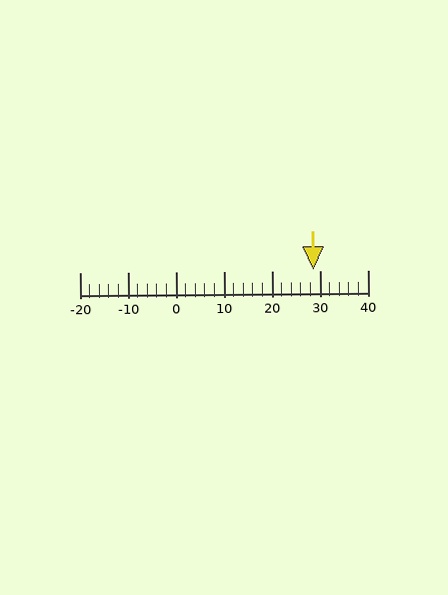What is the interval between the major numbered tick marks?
The major tick marks are spaced 10 units apart.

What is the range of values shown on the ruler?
The ruler shows values from -20 to 40.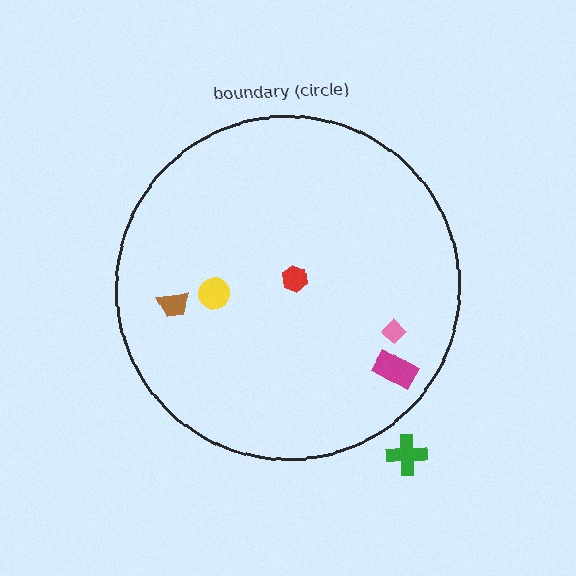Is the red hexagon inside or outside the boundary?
Inside.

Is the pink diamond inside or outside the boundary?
Inside.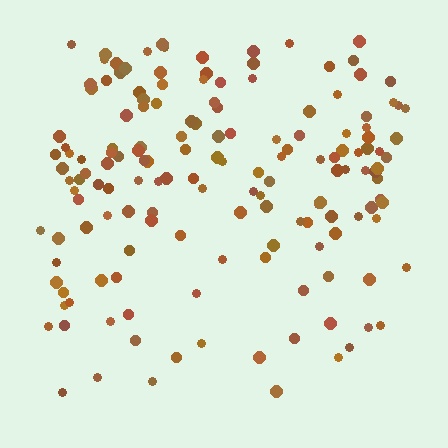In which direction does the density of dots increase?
From bottom to top, with the top side densest.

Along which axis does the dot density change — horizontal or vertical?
Vertical.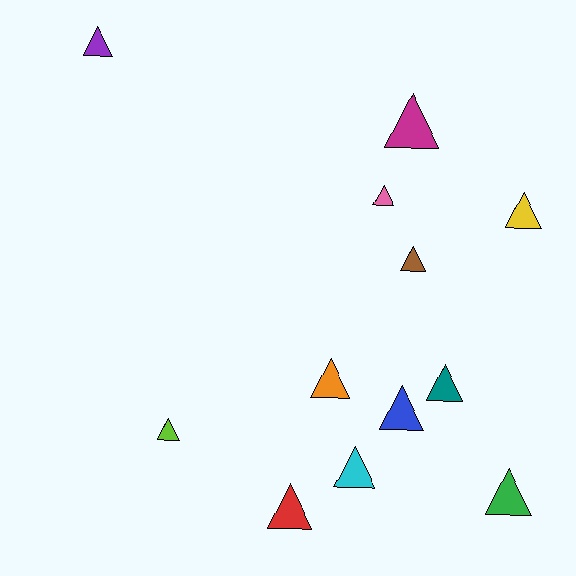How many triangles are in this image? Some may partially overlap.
There are 12 triangles.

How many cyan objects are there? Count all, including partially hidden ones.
There is 1 cyan object.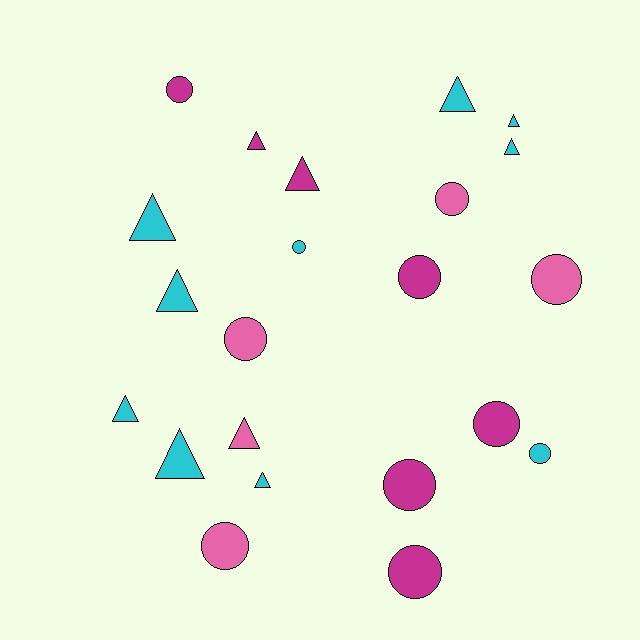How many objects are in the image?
There are 22 objects.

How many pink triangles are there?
There is 1 pink triangle.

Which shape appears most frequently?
Triangle, with 11 objects.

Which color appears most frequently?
Cyan, with 10 objects.